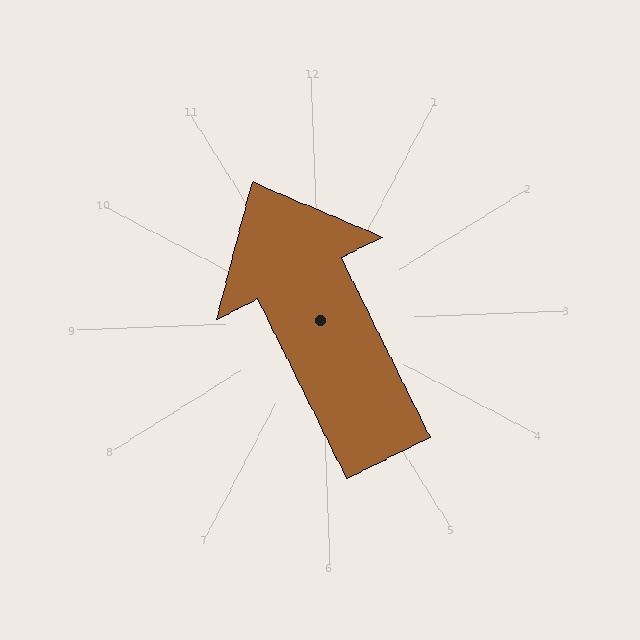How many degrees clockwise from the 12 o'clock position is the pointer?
Approximately 336 degrees.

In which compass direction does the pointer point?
Northwest.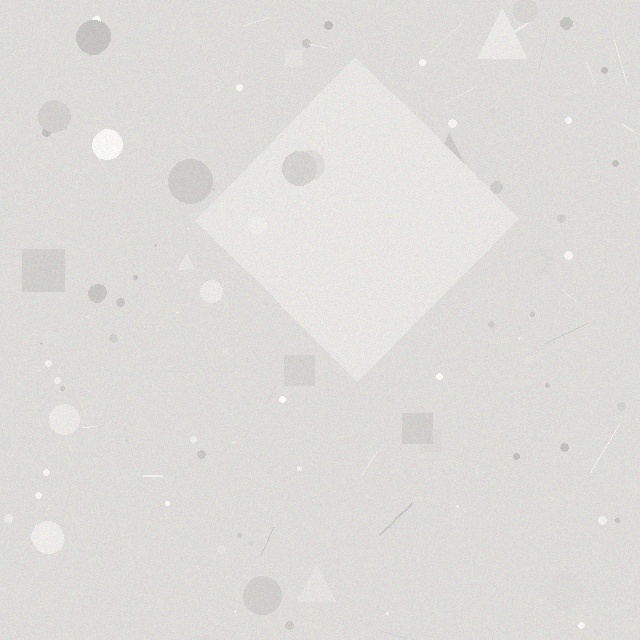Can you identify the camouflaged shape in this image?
The camouflaged shape is a diamond.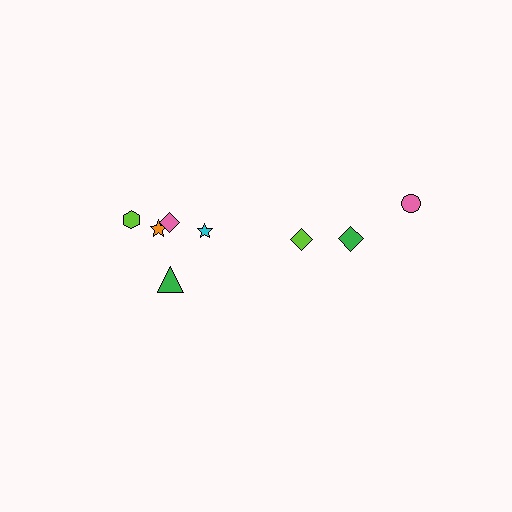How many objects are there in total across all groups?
There are 8 objects.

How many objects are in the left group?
There are 5 objects.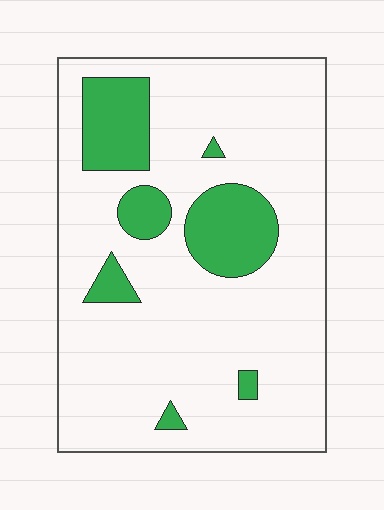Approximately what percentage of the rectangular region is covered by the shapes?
Approximately 20%.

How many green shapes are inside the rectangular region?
7.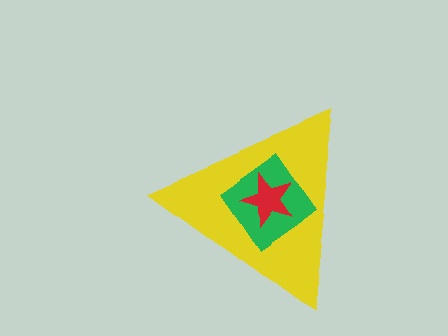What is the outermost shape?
The yellow triangle.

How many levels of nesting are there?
3.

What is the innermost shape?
The red star.